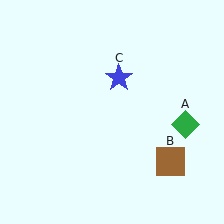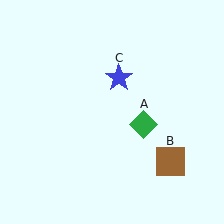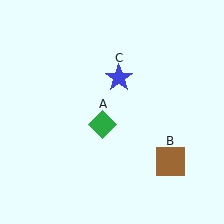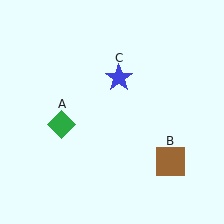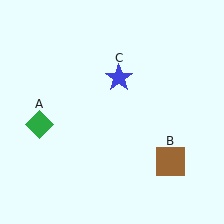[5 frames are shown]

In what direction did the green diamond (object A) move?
The green diamond (object A) moved left.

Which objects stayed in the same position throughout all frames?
Brown square (object B) and blue star (object C) remained stationary.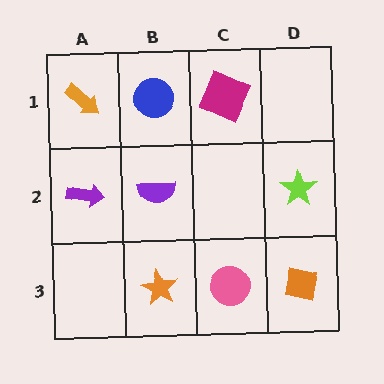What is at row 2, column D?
A lime star.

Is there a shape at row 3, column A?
No, that cell is empty.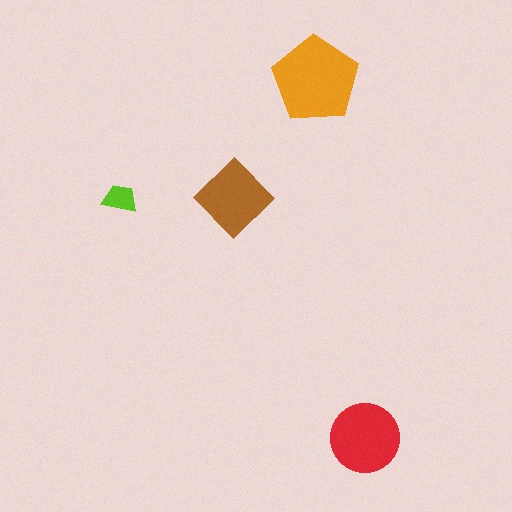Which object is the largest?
The orange pentagon.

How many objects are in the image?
There are 4 objects in the image.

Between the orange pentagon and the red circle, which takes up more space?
The orange pentagon.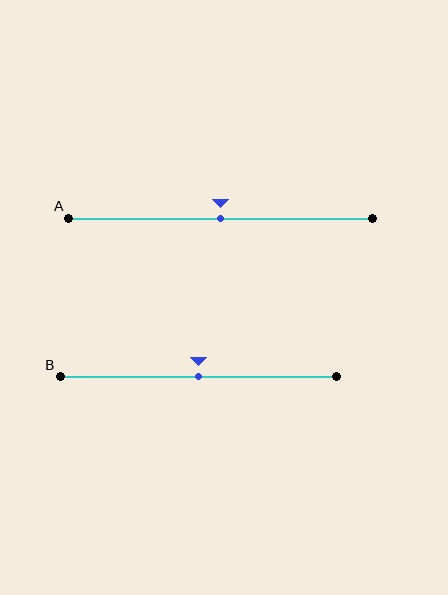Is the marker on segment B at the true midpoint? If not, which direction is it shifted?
Yes, the marker on segment B is at the true midpoint.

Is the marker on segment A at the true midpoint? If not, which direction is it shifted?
Yes, the marker on segment A is at the true midpoint.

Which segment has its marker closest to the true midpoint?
Segment A has its marker closest to the true midpoint.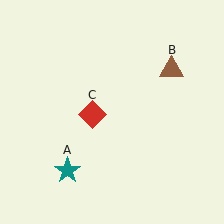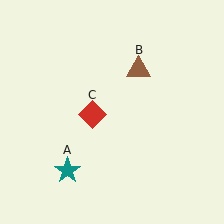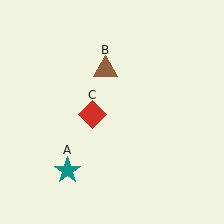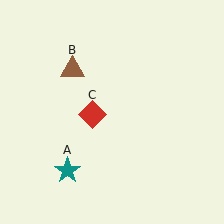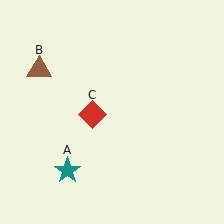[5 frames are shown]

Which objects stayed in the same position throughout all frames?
Teal star (object A) and red diamond (object C) remained stationary.